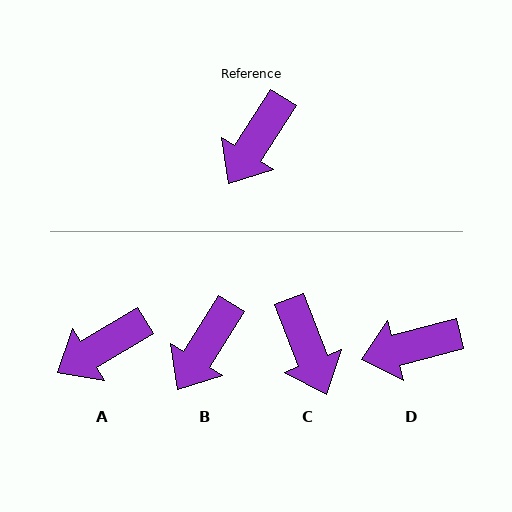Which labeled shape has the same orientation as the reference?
B.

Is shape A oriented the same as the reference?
No, it is off by about 27 degrees.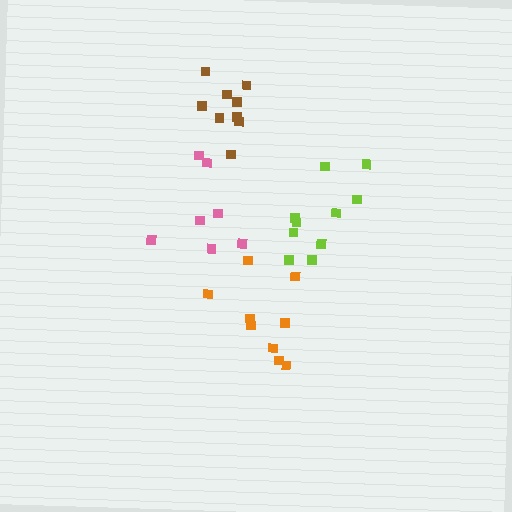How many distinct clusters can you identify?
There are 4 distinct clusters.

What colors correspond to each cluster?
The clusters are colored: brown, orange, pink, lime.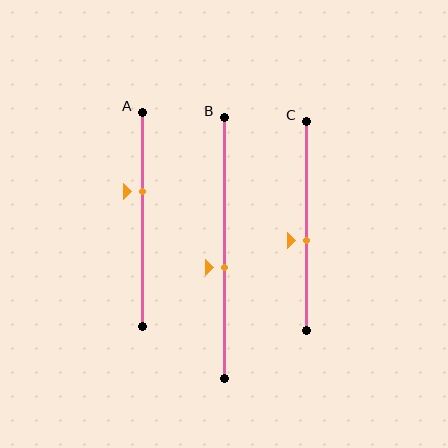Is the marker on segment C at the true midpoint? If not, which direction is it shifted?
No, the marker on segment C is shifted downward by about 7% of the segment length.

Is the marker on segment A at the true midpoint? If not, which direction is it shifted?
No, the marker on segment A is shifted upward by about 13% of the segment length.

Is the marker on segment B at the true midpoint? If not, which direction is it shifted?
No, the marker on segment B is shifted downward by about 8% of the segment length.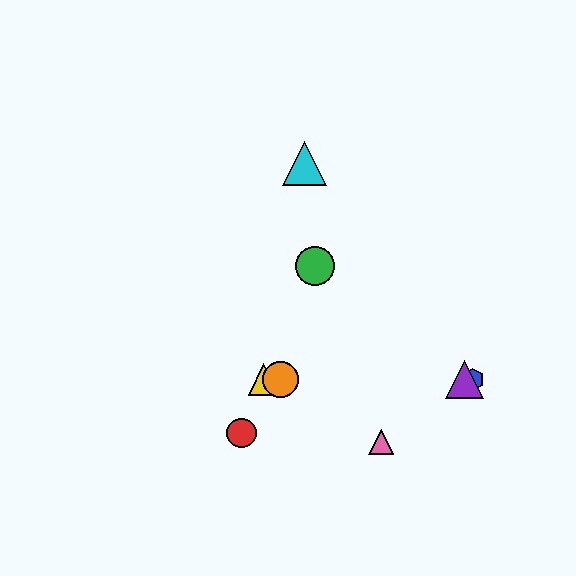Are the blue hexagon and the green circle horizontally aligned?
No, the blue hexagon is at y≈380 and the green circle is at y≈266.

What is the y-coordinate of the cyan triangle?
The cyan triangle is at y≈163.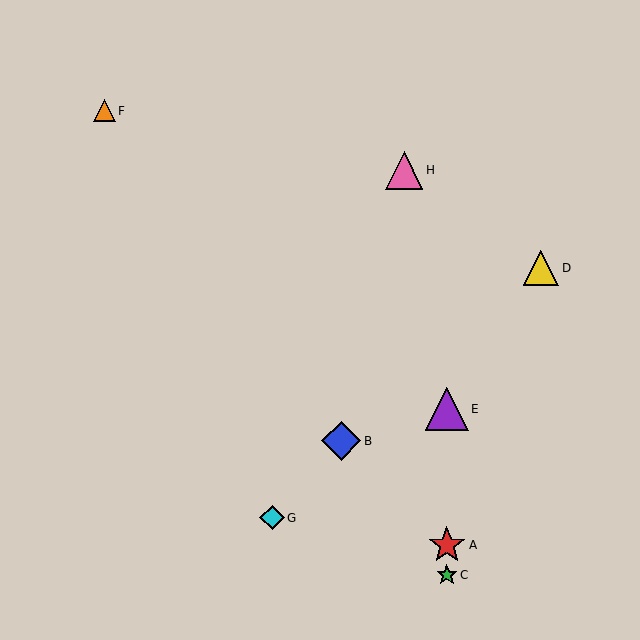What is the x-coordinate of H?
Object H is at x≈404.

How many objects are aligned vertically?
3 objects (A, C, E) are aligned vertically.